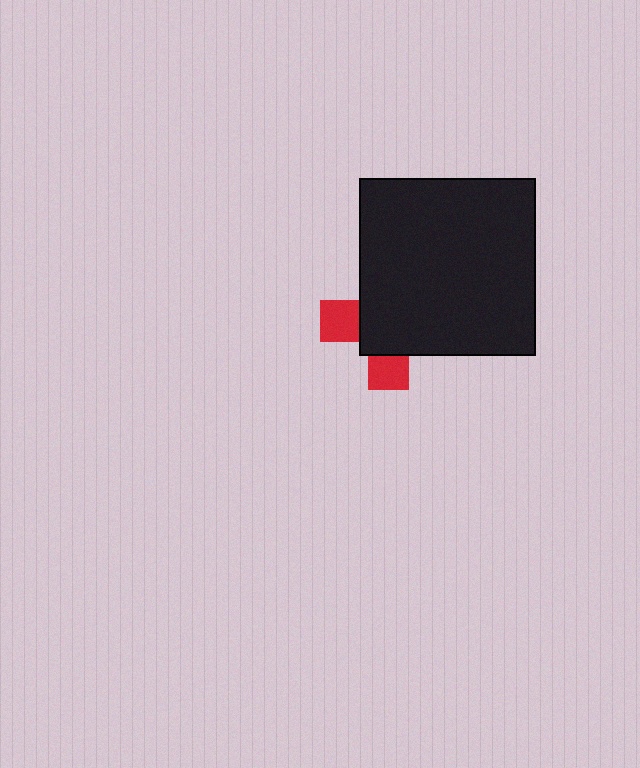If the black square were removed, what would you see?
You would see the complete red cross.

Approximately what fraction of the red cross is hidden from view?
Roughly 68% of the red cross is hidden behind the black square.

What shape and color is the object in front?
The object in front is a black square.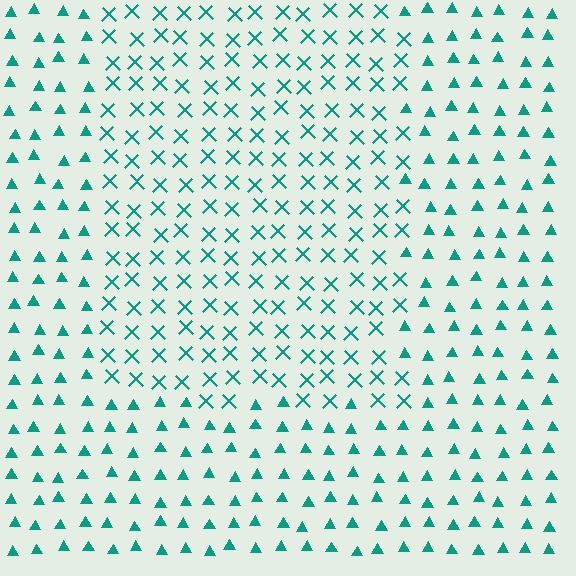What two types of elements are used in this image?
The image uses X marks inside the rectangle region and triangles outside it.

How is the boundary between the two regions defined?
The boundary is defined by a change in element shape: X marks inside vs. triangles outside. All elements share the same color and spacing.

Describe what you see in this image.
The image is filled with small teal elements arranged in a uniform grid. A rectangle-shaped region contains X marks, while the surrounding area contains triangles. The boundary is defined purely by the change in element shape.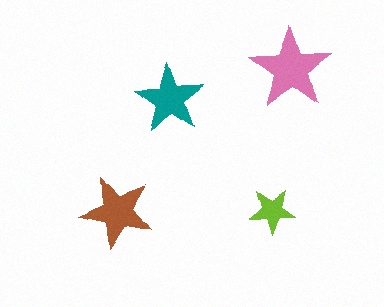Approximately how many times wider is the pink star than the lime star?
About 2 times wider.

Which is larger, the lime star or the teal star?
The teal one.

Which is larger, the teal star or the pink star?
The pink one.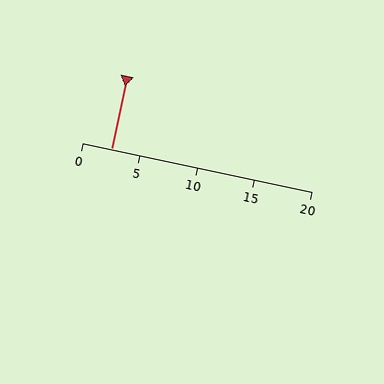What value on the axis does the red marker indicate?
The marker indicates approximately 2.5.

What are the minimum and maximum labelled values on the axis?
The axis runs from 0 to 20.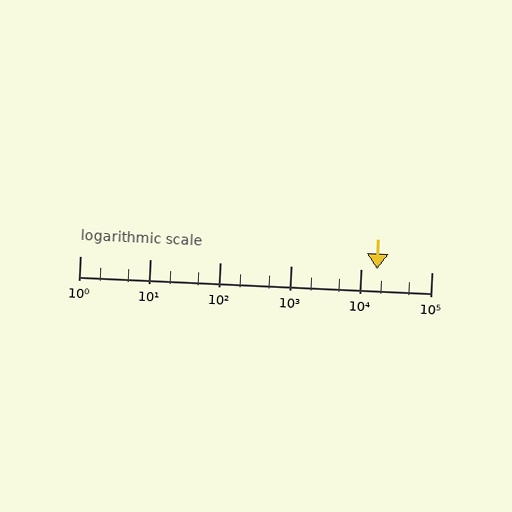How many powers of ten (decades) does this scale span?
The scale spans 5 decades, from 1 to 100000.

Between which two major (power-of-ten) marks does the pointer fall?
The pointer is between 10000 and 100000.